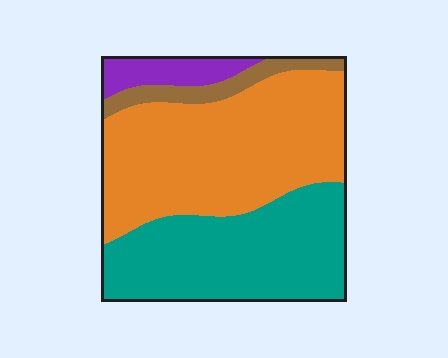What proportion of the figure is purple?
Purple covers roughly 5% of the figure.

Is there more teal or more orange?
Orange.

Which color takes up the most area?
Orange, at roughly 50%.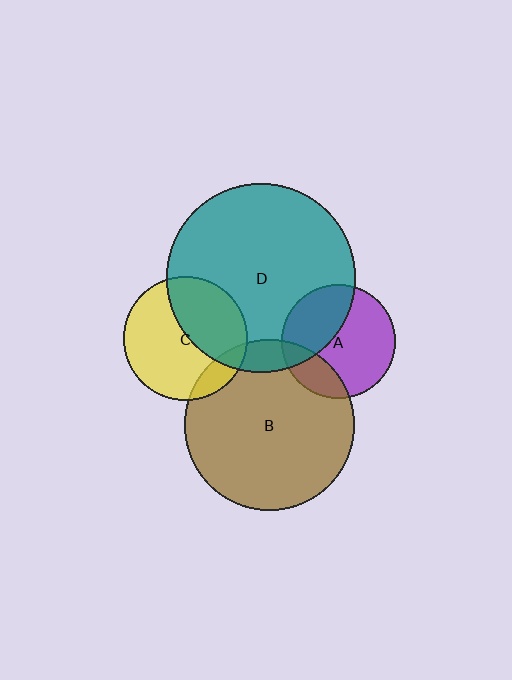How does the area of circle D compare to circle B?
Approximately 1.2 times.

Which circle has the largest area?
Circle D (teal).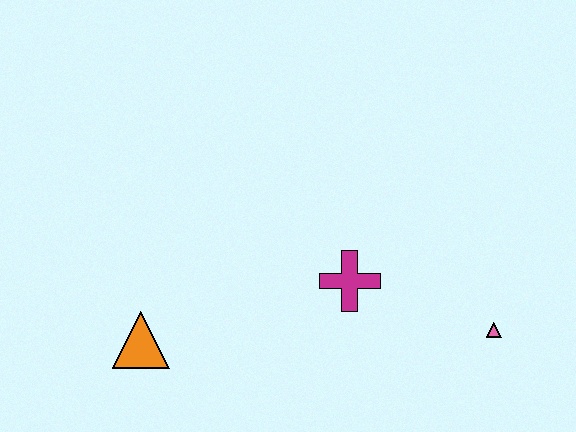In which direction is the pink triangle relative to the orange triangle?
The pink triangle is to the right of the orange triangle.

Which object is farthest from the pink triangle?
The orange triangle is farthest from the pink triangle.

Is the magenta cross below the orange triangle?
No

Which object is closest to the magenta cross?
The pink triangle is closest to the magenta cross.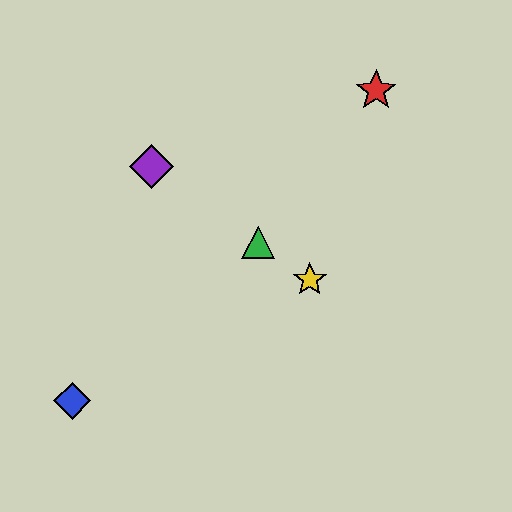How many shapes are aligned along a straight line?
3 shapes (the green triangle, the yellow star, the purple diamond) are aligned along a straight line.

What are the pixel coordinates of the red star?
The red star is at (376, 91).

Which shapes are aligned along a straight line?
The green triangle, the yellow star, the purple diamond are aligned along a straight line.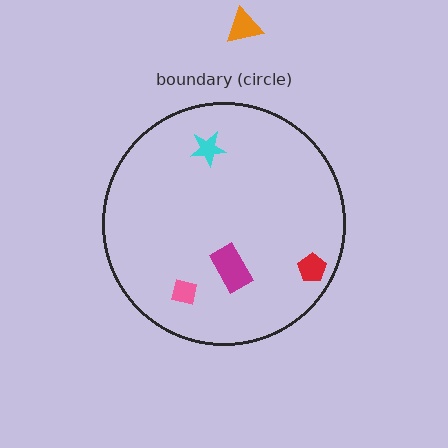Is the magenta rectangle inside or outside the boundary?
Inside.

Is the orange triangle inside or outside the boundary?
Outside.